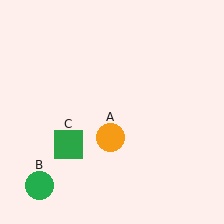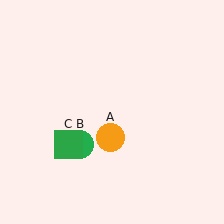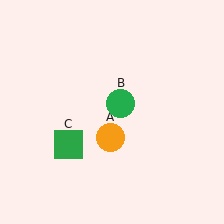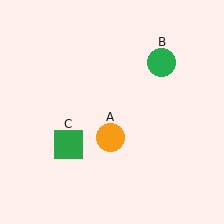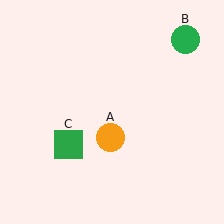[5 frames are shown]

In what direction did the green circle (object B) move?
The green circle (object B) moved up and to the right.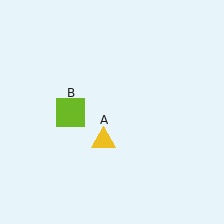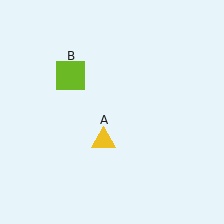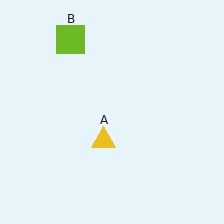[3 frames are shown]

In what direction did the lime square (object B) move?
The lime square (object B) moved up.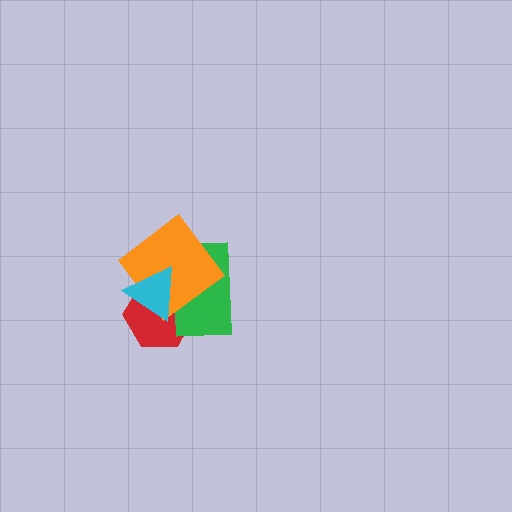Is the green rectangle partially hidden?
Yes, it is partially covered by another shape.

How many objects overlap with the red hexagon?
3 objects overlap with the red hexagon.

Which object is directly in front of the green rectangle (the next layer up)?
The orange diamond is directly in front of the green rectangle.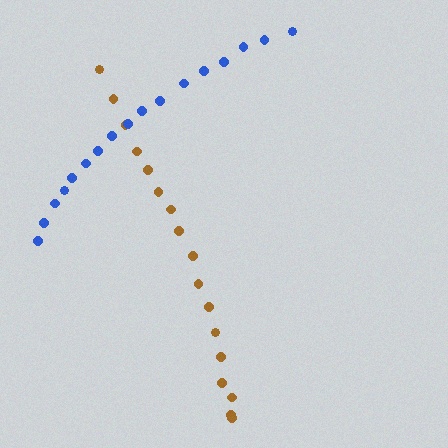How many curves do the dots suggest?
There are 2 distinct paths.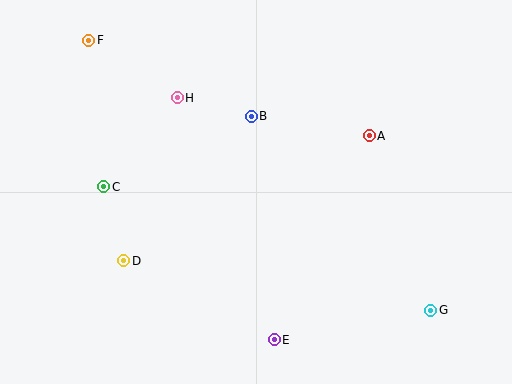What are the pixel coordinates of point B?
Point B is at (251, 116).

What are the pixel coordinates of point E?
Point E is at (274, 340).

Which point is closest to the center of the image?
Point B at (251, 116) is closest to the center.